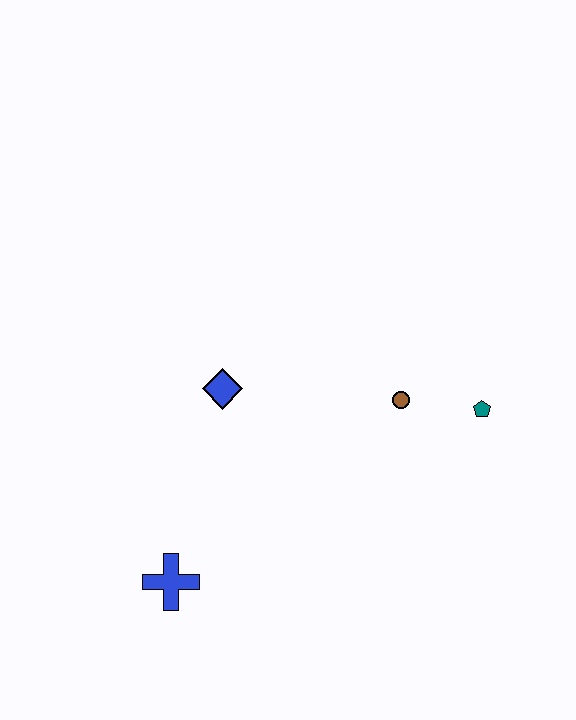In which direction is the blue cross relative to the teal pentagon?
The blue cross is to the left of the teal pentagon.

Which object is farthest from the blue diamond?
The teal pentagon is farthest from the blue diamond.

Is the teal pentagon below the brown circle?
Yes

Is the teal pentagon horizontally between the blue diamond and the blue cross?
No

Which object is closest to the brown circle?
The teal pentagon is closest to the brown circle.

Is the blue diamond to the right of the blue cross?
Yes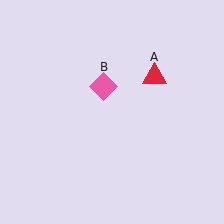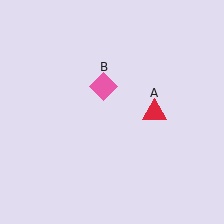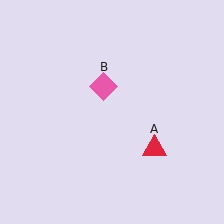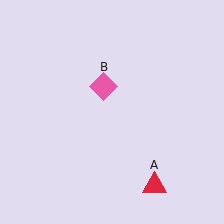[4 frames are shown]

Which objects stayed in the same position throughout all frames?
Pink diamond (object B) remained stationary.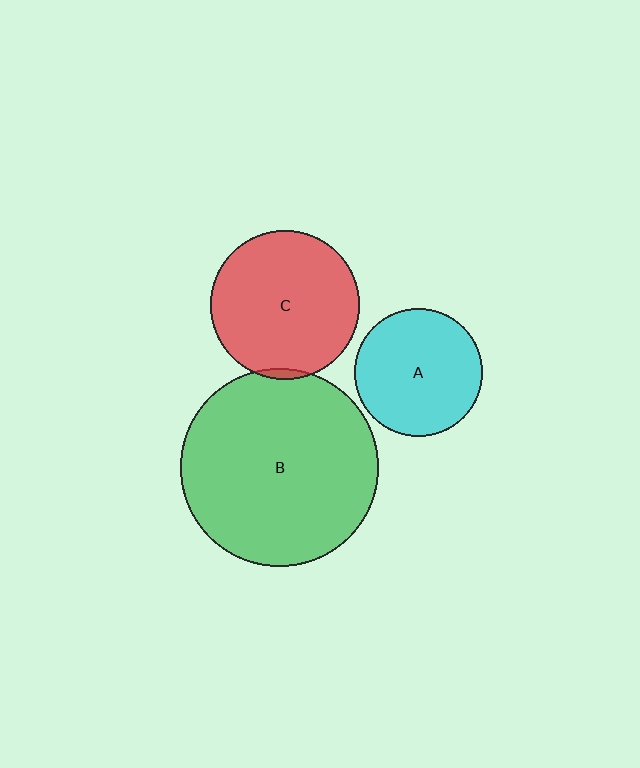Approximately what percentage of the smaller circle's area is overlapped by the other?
Approximately 5%.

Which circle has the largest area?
Circle B (green).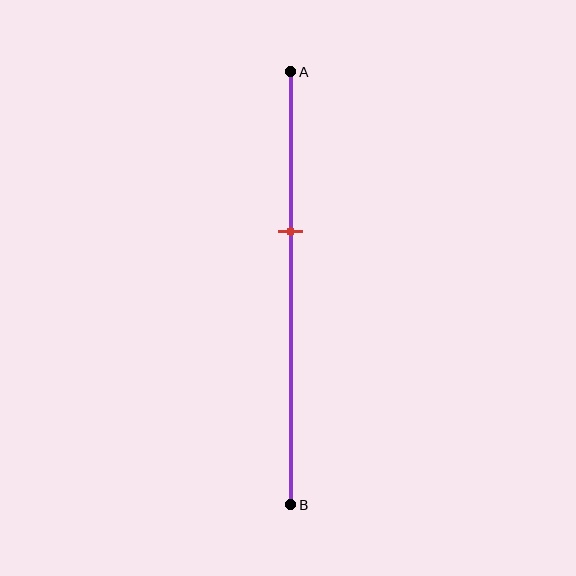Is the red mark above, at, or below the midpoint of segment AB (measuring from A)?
The red mark is above the midpoint of segment AB.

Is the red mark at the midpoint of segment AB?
No, the mark is at about 35% from A, not at the 50% midpoint.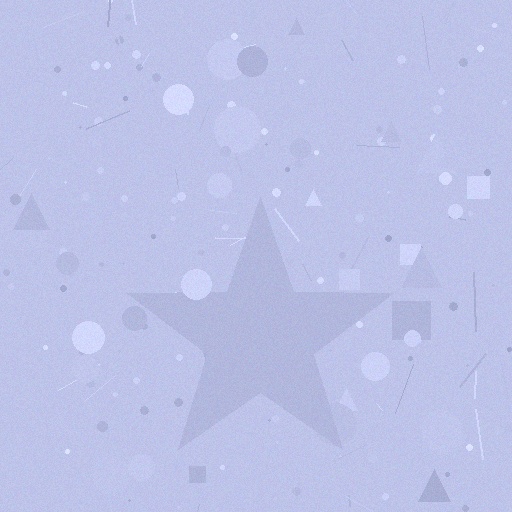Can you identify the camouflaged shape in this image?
The camouflaged shape is a star.